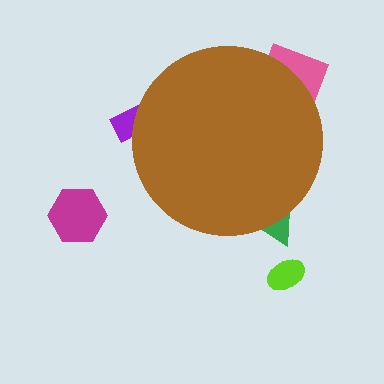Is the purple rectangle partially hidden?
Yes, the purple rectangle is partially hidden behind the brown circle.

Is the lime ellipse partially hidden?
No, the lime ellipse is fully visible.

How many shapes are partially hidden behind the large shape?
3 shapes are partially hidden.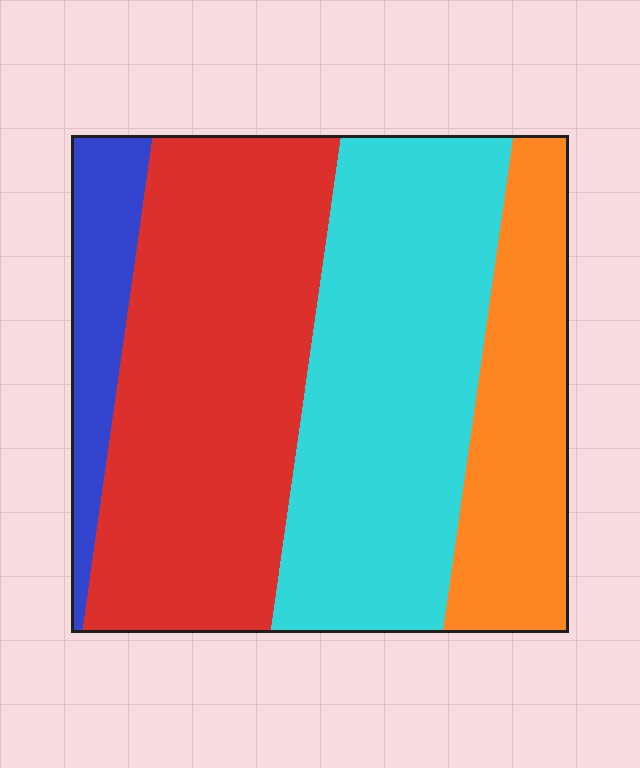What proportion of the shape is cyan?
Cyan covers about 35% of the shape.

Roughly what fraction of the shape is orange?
Orange covers around 20% of the shape.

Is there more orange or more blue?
Orange.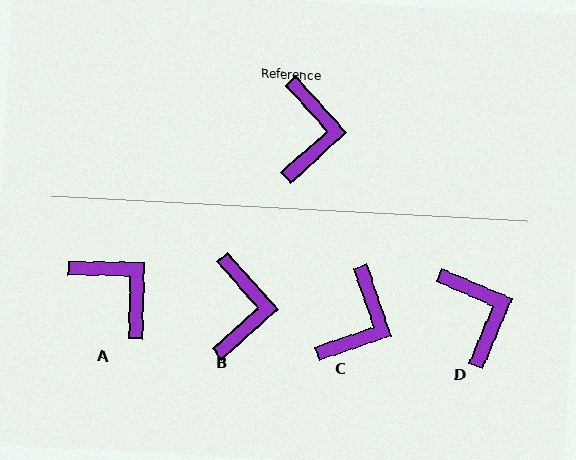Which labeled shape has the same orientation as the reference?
B.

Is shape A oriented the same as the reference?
No, it is off by about 47 degrees.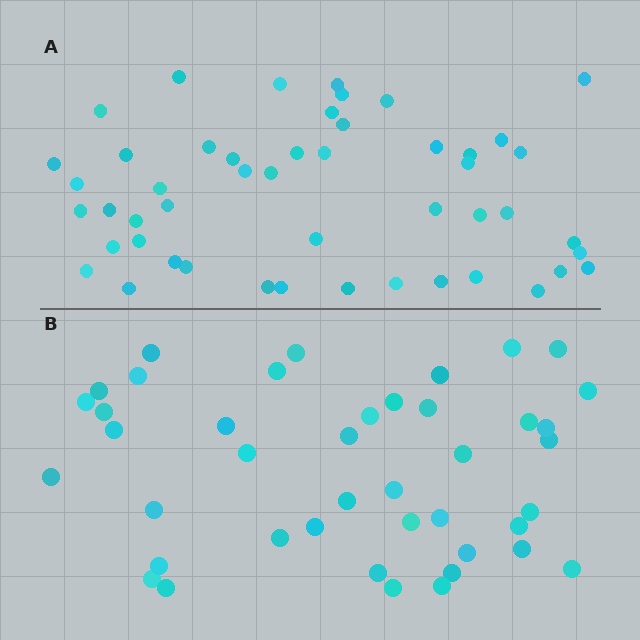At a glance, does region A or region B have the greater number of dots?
Region A (the top region) has more dots.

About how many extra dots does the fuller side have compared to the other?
Region A has roughly 8 or so more dots than region B.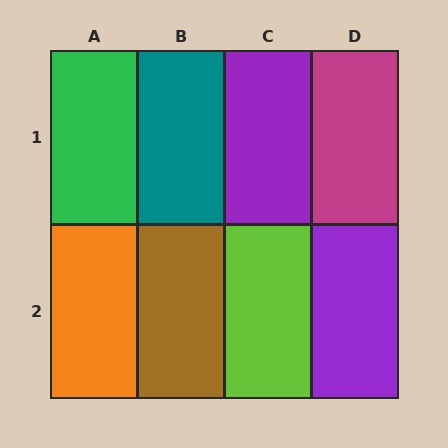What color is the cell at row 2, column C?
Lime.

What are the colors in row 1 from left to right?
Green, teal, purple, magenta.